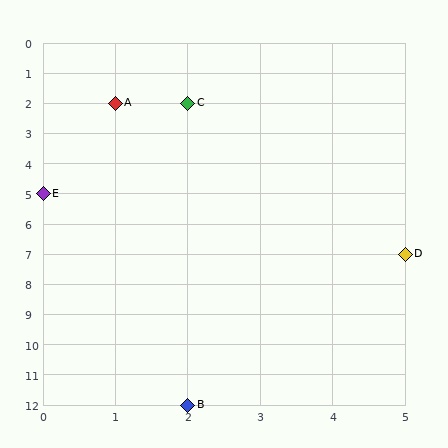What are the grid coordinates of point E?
Point E is at grid coordinates (0, 5).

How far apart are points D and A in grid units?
Points D and A are 4 columns and 5 rows apart (about 6.4 grid units diagonally).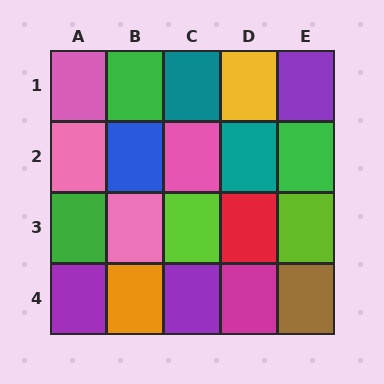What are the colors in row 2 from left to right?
Pink, blue, pink, teal, green.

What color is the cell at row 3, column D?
Red.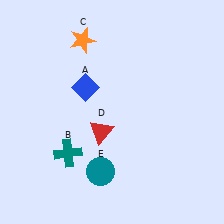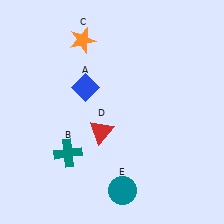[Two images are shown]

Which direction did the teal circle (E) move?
The teal circle (E) moved right.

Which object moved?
The teal circle (E) moved right.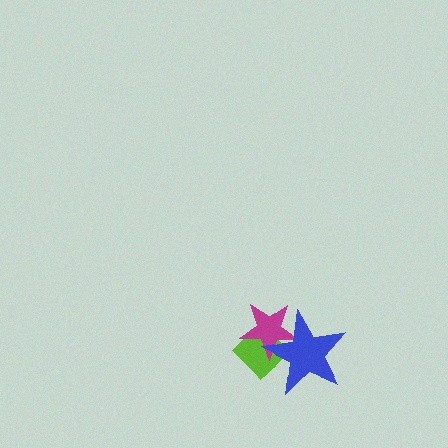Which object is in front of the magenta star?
The blue star is in front of the magenta star.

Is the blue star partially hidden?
No, no other shape covers it.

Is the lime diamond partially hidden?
Yes, it is partially covered by another shape.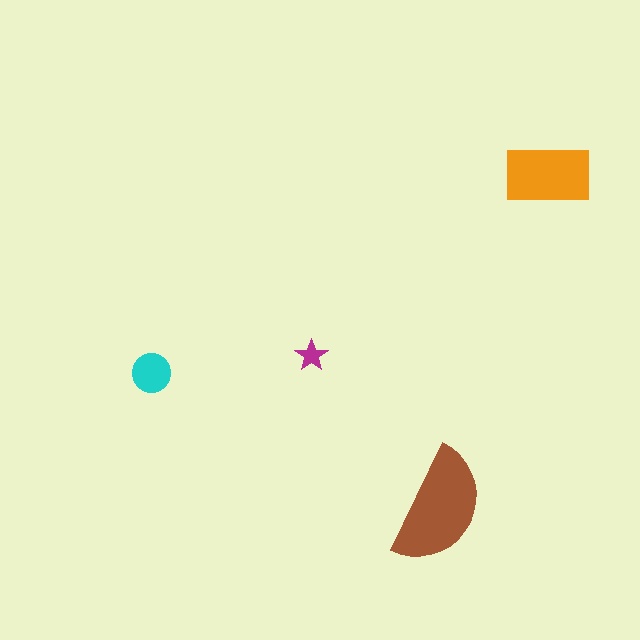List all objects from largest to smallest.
The brown semicircle, the orange rectangle, the cyan circle, the magenta star.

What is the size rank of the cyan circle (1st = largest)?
3rd.